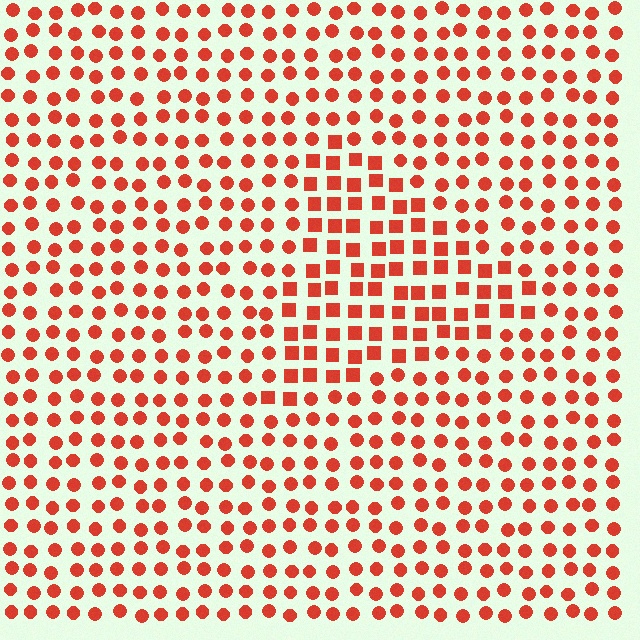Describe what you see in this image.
The image is filled with small red elements arranged in a uniform grid. A triangle-shaped region contains squares, while the surrounding area contains circles. The boundary is defined purely by the change in element shape.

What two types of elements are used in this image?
The image uses squares inside the triangle region and circles outside it.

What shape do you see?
I see a triangle.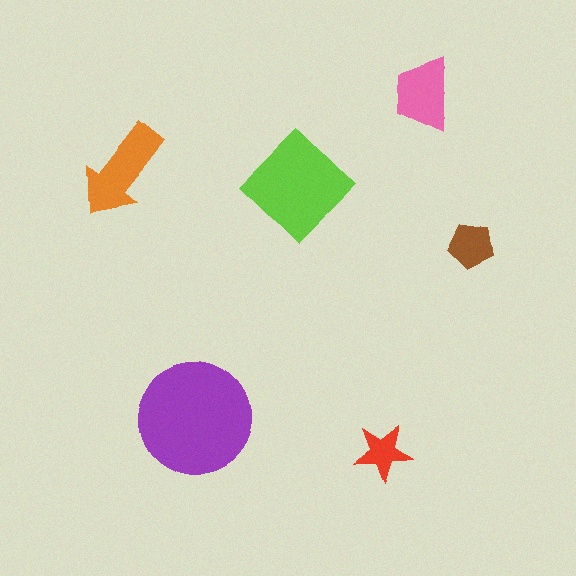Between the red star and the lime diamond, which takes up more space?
The lime diamond.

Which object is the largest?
The purple circle.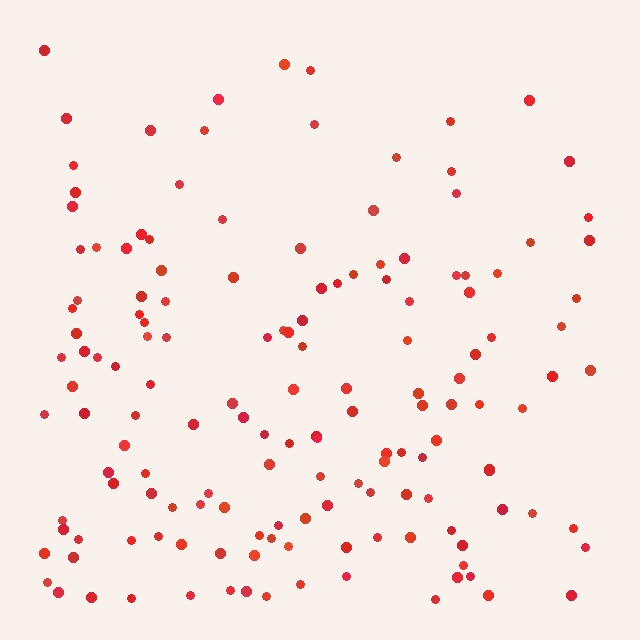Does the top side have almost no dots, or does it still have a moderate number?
Still a moderate number, just noticeably fewer than the bottom.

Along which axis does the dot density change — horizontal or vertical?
Vertical.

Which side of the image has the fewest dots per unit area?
The top.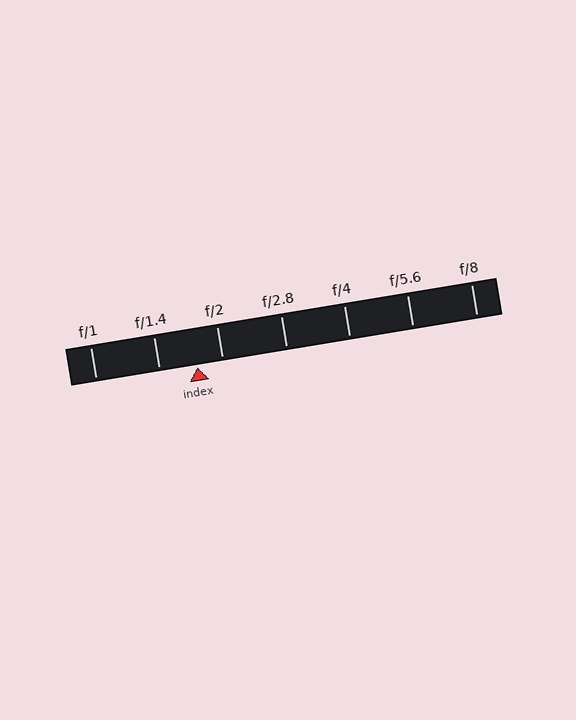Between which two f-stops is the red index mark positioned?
The index mark is between f/1.4 and f/2.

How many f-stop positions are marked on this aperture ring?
There are 7 f-stop positions marked.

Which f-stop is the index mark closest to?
The index mark is closest to f/2.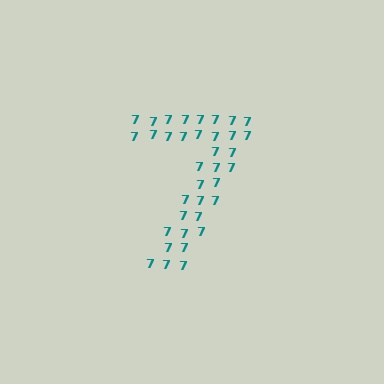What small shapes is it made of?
It is made of small digit 7's.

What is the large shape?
The large shape is the digit 7.